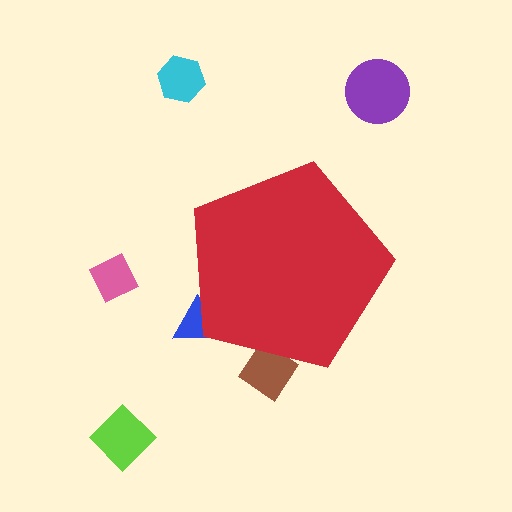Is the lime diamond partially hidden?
No, the lime diamond is fully visible.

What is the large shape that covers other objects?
A red pentagon.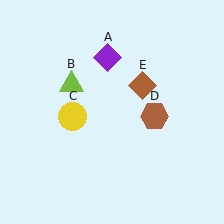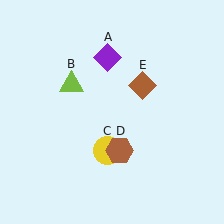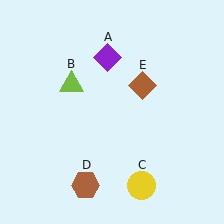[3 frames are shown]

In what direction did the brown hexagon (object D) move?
The brown hexagon (object D) moved down and to the left.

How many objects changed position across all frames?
2 objects changed position: yellow circle (object C), brown hexagon (object D).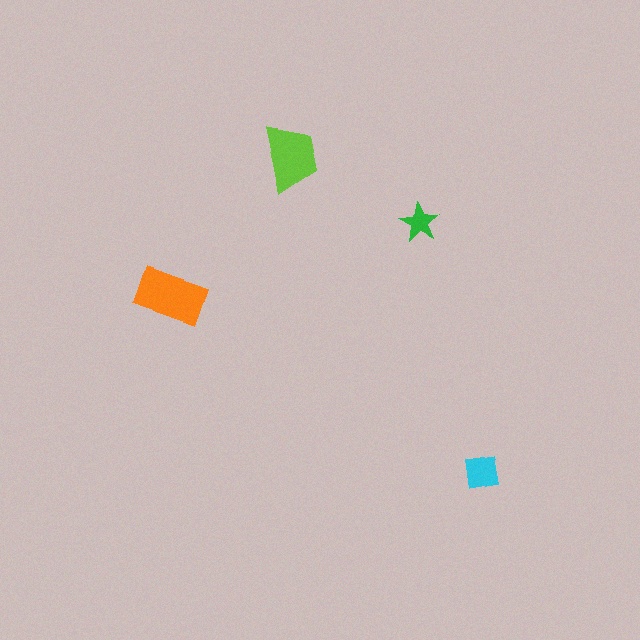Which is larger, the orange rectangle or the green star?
The orange rectangle.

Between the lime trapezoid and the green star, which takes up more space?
The lime trapezoid.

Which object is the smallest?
The green star.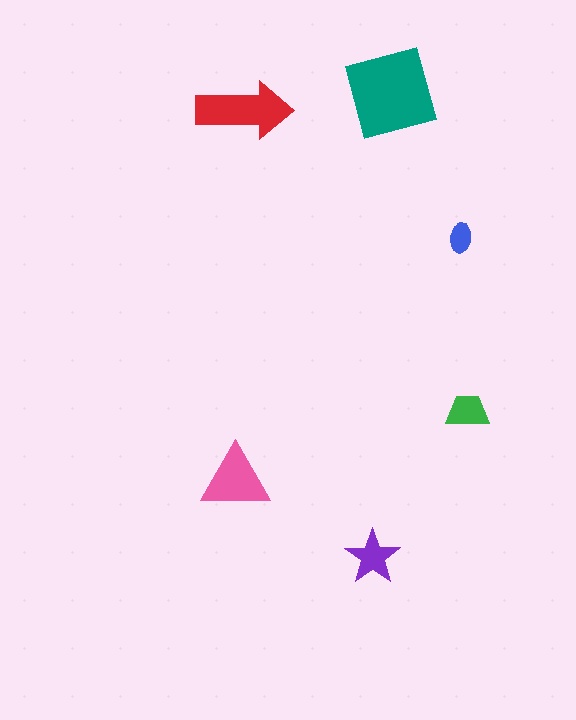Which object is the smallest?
The blue ellipse.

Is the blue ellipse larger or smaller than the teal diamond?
Smaller.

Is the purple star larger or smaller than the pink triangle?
Smaller.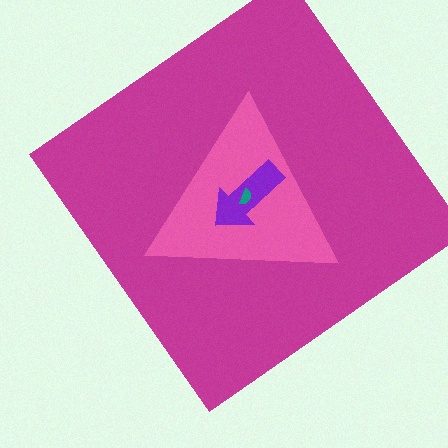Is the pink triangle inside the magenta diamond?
Yes.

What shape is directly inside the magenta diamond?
The pink triangle.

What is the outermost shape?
The magenta diamond.